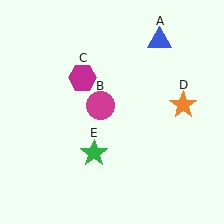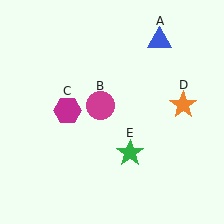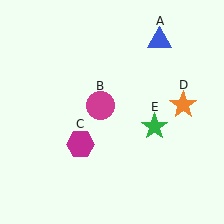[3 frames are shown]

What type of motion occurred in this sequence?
The magenta hexagon (object C), green star (object E) rotated counterclockwise around the center of the scene.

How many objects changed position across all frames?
2 objects changed position: magenta hexagon (object C), green star (object E).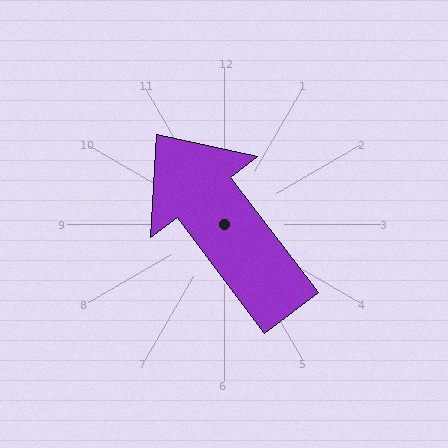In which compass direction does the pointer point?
Northwest.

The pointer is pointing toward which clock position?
Roughly 11 o'clock.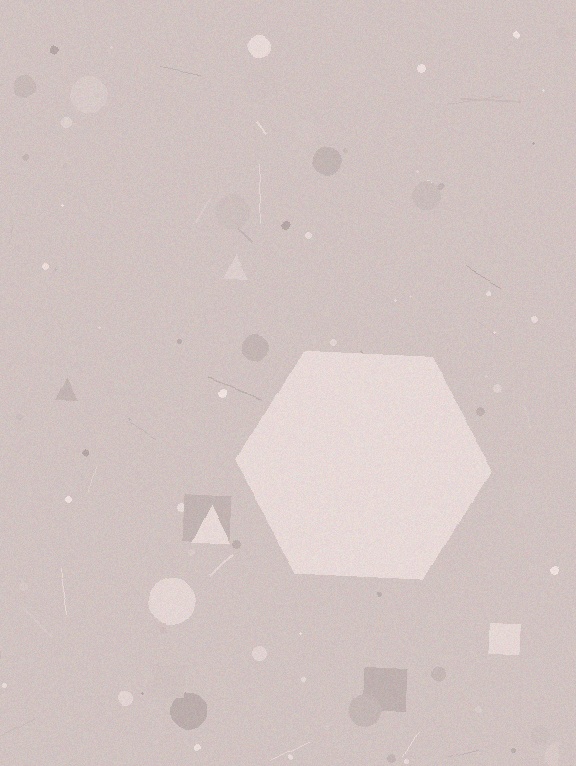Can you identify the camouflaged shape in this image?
The camouflaged shape is a hexagon.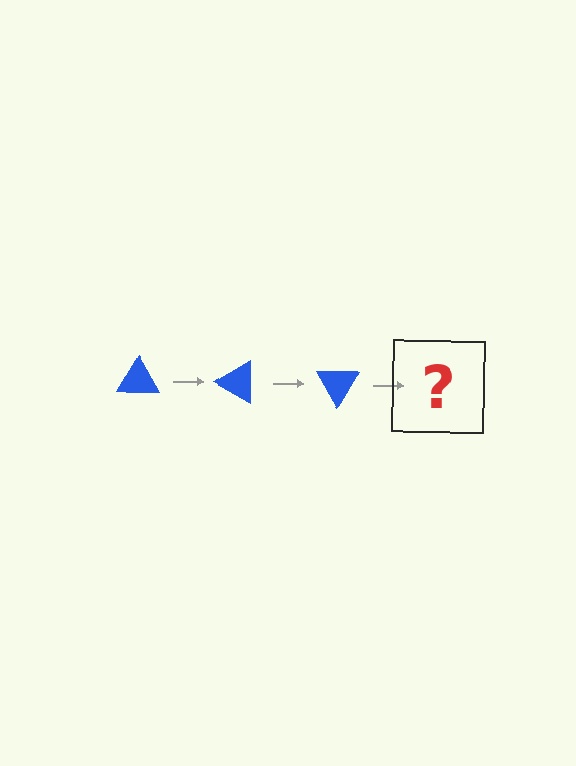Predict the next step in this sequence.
The next step is a blue triangle rotated 90 degrees.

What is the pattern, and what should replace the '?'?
The pattern is that the triangle rotates 30 degrees each step. The '?' should be a blue triangle rotated 90 degrees.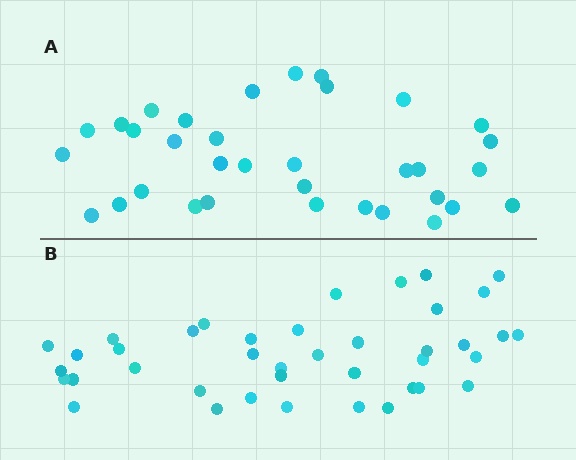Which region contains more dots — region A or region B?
Region B (the bottom region) has more dots.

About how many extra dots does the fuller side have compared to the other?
Region B has about 6 more dots than region A.